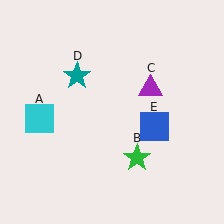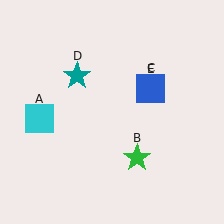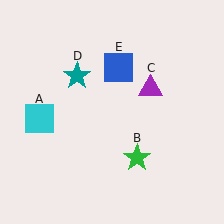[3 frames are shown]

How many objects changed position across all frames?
1 object changed position: blue square (object E).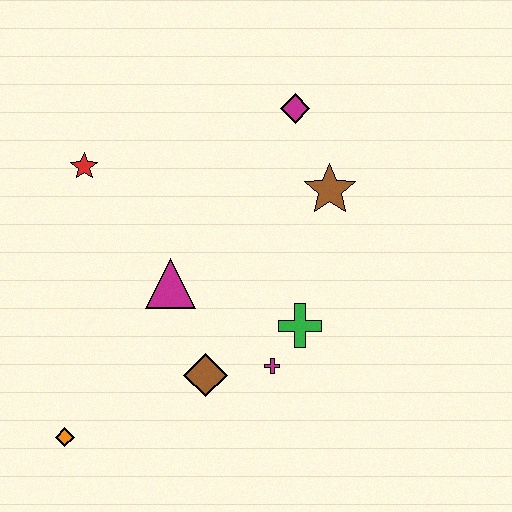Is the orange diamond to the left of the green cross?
Yes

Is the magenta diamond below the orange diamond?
No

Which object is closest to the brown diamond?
The magenta cross is closest to the brown diamond.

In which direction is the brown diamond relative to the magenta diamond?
The brown diamond is below the magenta diamond.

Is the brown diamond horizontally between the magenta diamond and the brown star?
No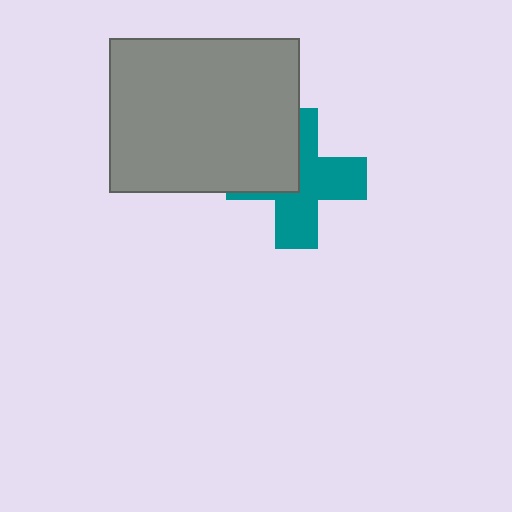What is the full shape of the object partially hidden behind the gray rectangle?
The partially hidden object is a teal cross.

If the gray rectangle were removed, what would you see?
You would see the complete teal cross.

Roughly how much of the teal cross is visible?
About half of it is visible (roughly 62%).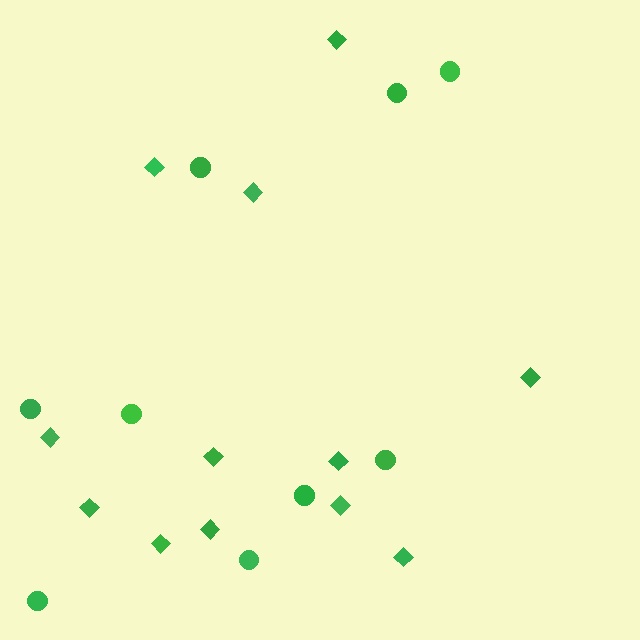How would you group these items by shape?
There are 2 groups: one group of diamonds (12) and one group of circles (9).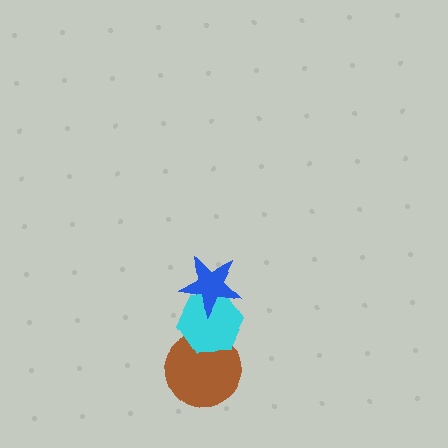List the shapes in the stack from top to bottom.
From top to bottom: the blue star, the cyan hexagon, the brown circle.